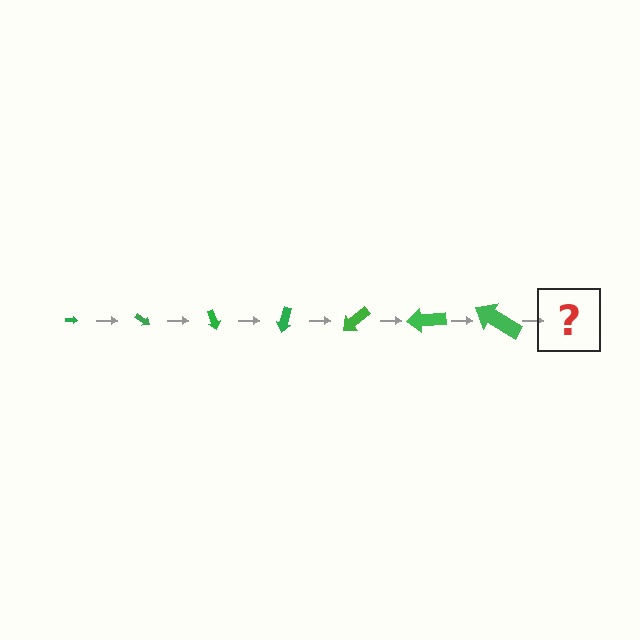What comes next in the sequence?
The next element should be an arrow, larger than the previous one and rotated 245 degrees from the start.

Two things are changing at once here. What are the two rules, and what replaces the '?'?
The two rules are that the arrow grows larger each step and it rotates 35 degrees each step. The '?' should be an arrow, larger than the previous one and rotated 245 degrees from the start.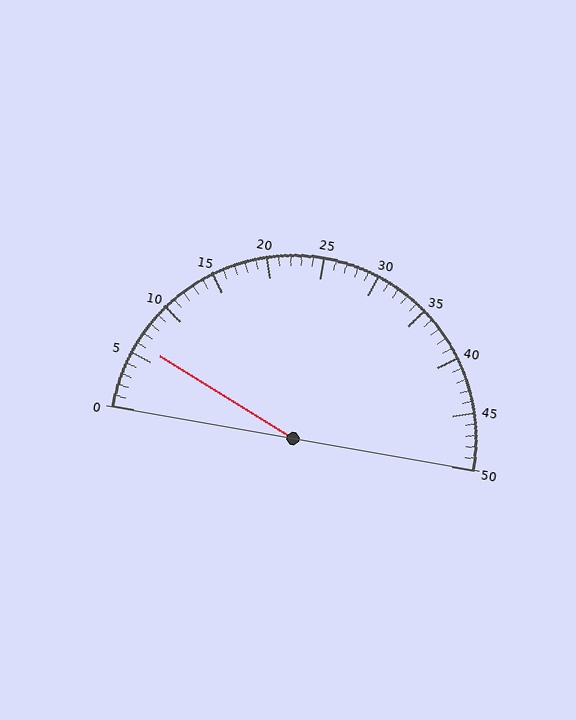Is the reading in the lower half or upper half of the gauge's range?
The reading is in the lower half of the range (0 to 50).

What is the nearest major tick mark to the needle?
The nearest major tick mark is 5.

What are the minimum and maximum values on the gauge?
The gauge ranges from 0 to 50.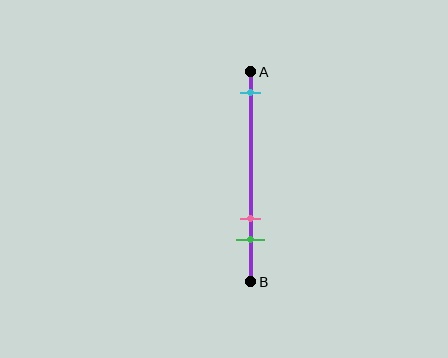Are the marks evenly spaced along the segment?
No, the marks are not evenly spaced.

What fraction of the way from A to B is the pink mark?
The pink mark is approximately 70% (0.7) of the way from A to B.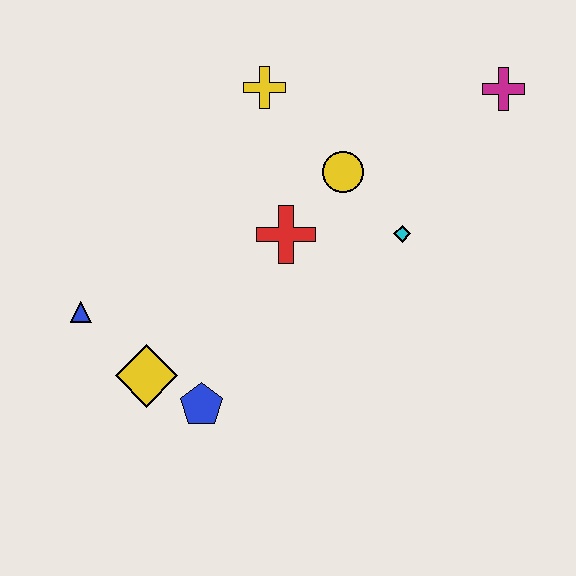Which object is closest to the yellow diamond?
The blue pentagon is closest to the yellow diamond.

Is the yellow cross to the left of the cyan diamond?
Yes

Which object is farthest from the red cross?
The magenta cross is farthest from the red cross.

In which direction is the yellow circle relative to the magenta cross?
The yellow circle is to the left of the magenta cross.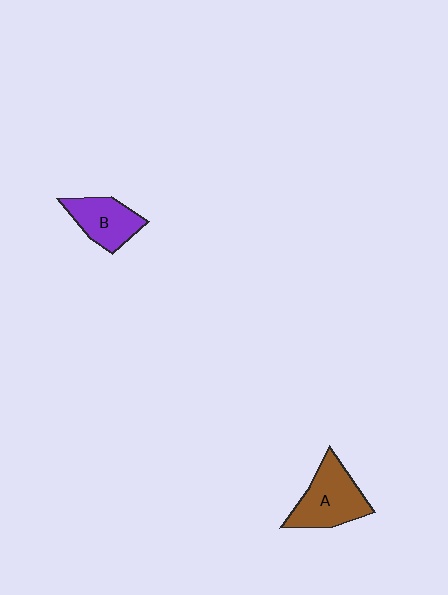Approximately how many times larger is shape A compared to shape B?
Approximately 1.3 times.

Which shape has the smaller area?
Shape B (purple).